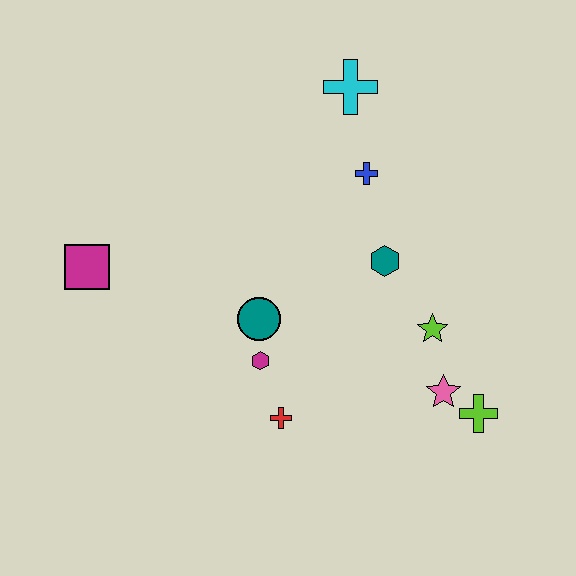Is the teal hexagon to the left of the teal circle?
No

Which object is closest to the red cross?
The magenta hexagon is closest to the red cross.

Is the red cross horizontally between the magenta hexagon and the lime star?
Yes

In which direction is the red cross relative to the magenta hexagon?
The red cross is below the magenta hexagon.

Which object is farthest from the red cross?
The cyan cross is farthest from the red cross.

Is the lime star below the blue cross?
Yes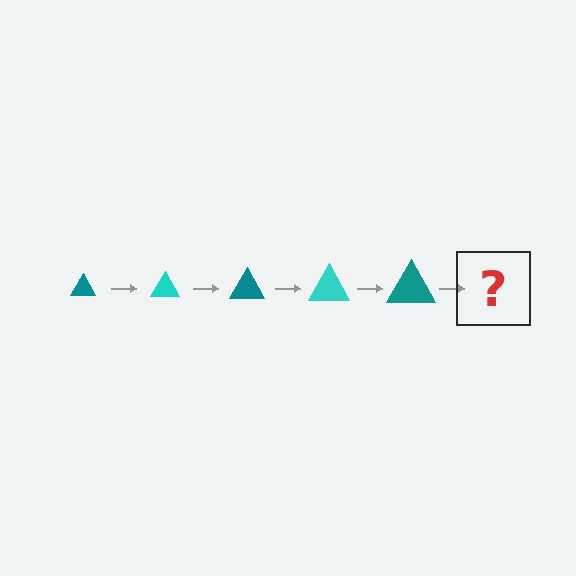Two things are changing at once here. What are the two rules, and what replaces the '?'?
The two rules are that the triangle grows larger each step and the color cycles through teal and cyan. The '?' should be a cyan triangle, larger than the previous one.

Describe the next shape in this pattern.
It should be a cyan triangle, larger than the previous one.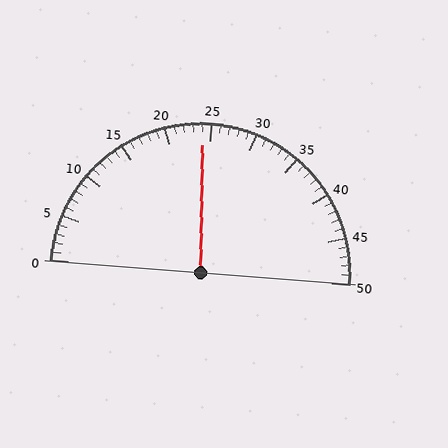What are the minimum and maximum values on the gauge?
The gauge ranges from 0 to 50.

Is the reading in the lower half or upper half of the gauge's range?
The reading is in the lower half of the range (0 to 50).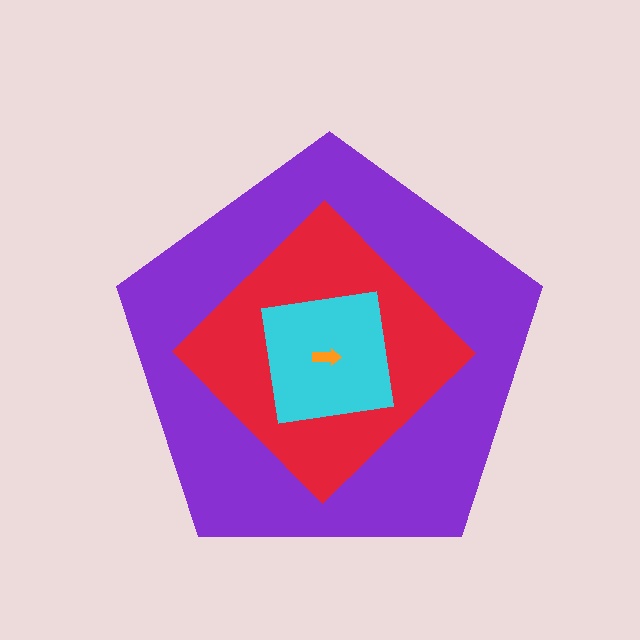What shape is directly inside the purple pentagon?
The red diamond.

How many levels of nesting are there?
4.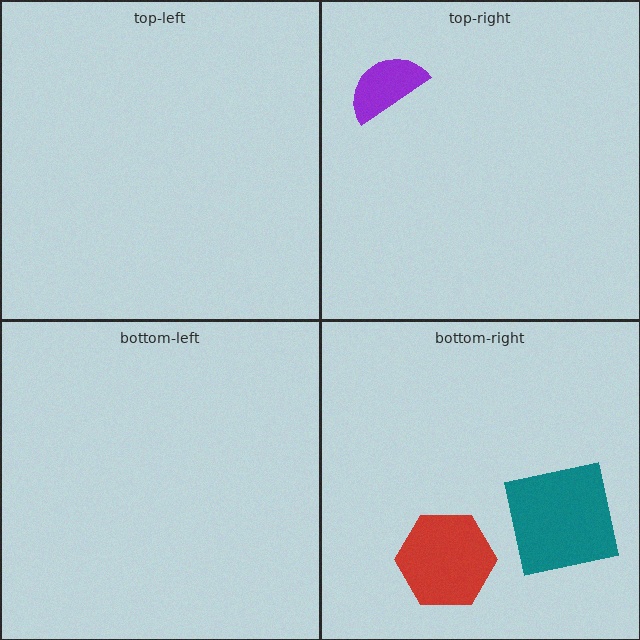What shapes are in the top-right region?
The purple semicircle.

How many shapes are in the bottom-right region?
2.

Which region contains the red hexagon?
The bottom-right region.